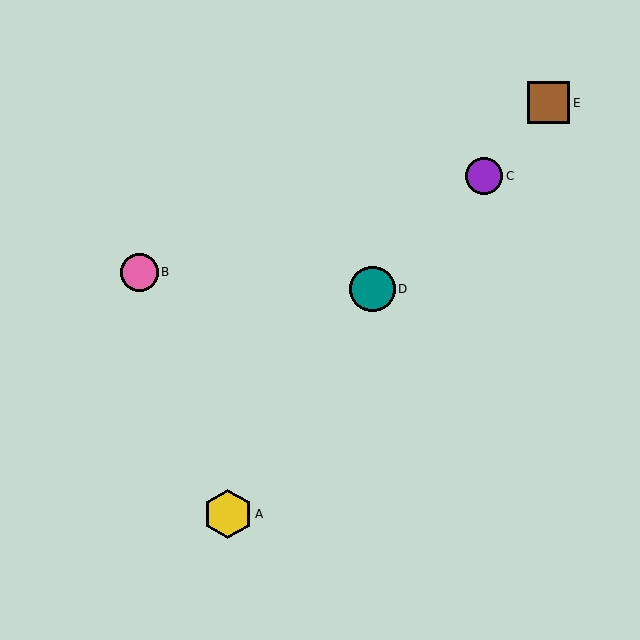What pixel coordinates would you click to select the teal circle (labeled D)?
Click at (373, 289) to select the teal circle D.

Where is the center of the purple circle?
The center of the purple circle is at (484, 176).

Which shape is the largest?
The yellow hexagon (labeled A) is the largest.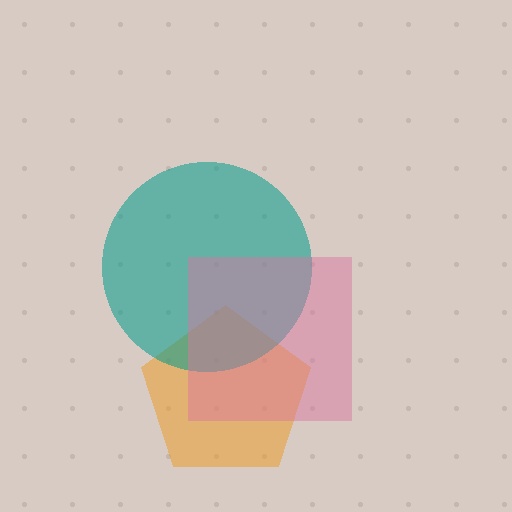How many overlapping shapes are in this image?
There are 3 overlapping shapes in the image.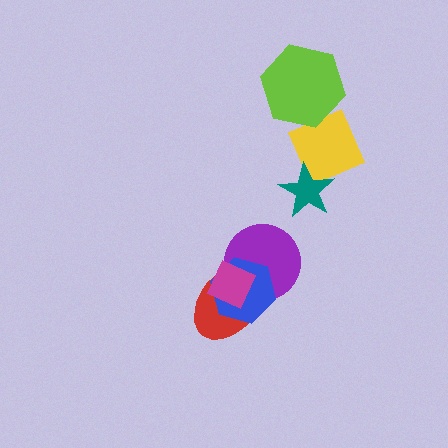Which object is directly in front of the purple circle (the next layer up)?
The red ellipse is directly in front of the purple circle.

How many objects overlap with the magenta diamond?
3 objects overlap with the magenta diamond.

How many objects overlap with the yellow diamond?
2 objects overlap with the yellow diamond.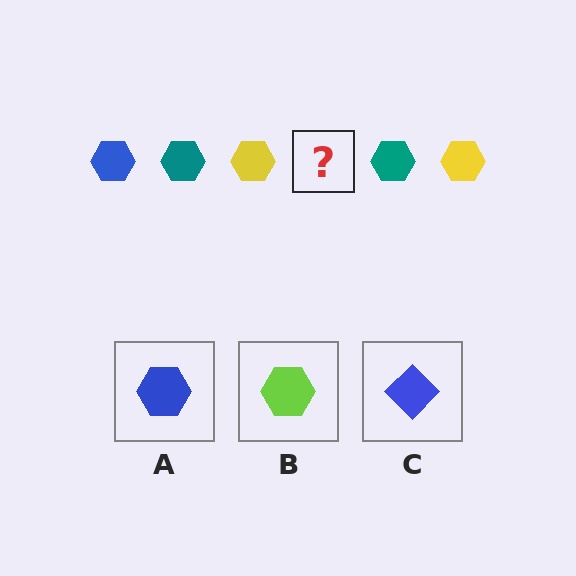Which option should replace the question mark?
Option A.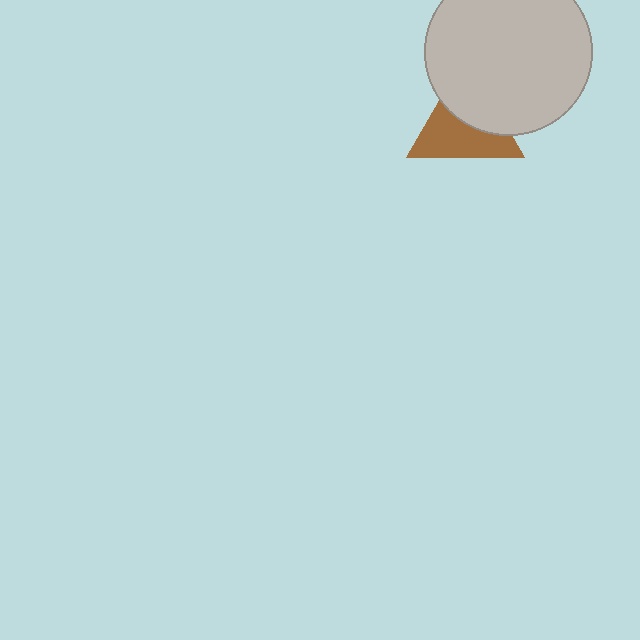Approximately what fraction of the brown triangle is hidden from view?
Roughly 44% of the brown triangle is hidden behind the light gray circle.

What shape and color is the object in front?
The object in front is a light gray circle.